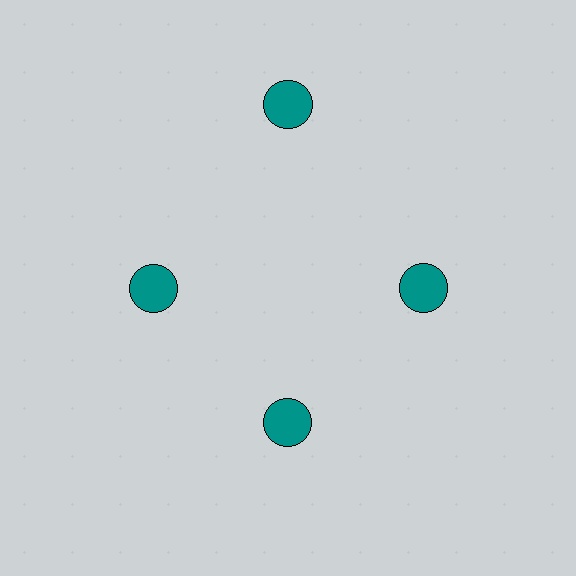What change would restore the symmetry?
The symmetry would be restored by moving it inward, back onto the ring so that all 4 circles sit at equal angles and equal distance from the center.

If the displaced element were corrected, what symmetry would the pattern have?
It would have 4-fold rotational symmetry — the pattern would map onto itself every 90 degrees.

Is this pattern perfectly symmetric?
No. The 4 teal circles are arranged in a ring, but one element near the 12 o'clock position is pushed outward from the center, breaking the 4-fold rotational symmetry.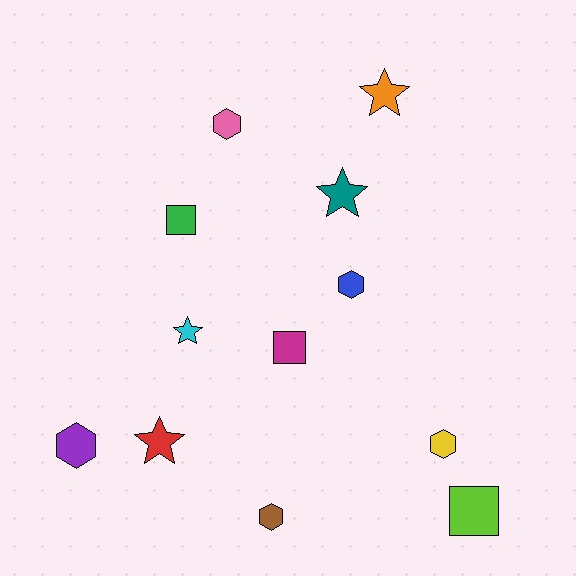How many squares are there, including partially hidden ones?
There are 3 squares.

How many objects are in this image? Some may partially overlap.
There are 12 objects.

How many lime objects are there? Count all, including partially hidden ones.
There is 1 lime object.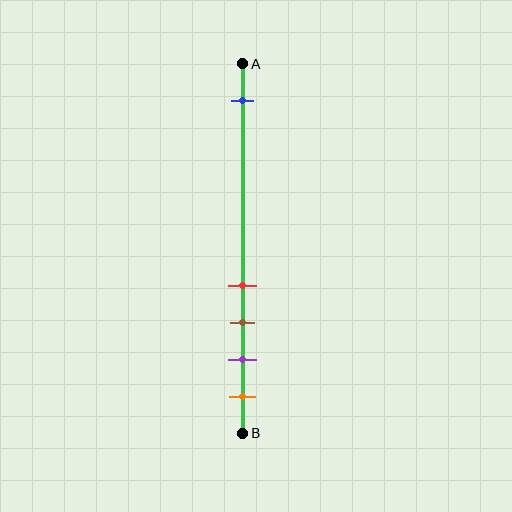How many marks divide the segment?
There are 5 marks dividing the segment.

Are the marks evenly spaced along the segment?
No, the marks are not evenly spaced.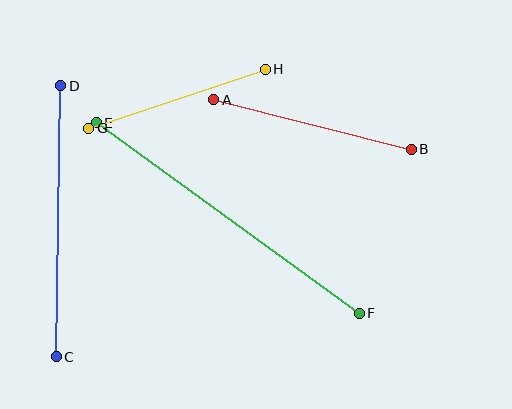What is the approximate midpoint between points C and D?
The midpoint is at approximately (58, 221) pixels.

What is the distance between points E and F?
The distance is approximately 325 pixels.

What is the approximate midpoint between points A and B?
The midpoint is at approximately (313, 124) pixels.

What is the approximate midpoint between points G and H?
The midpoint is at approximately (177, 99) pixels.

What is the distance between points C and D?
The distance is approximately 271 pixels.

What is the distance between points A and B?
The distance is approximately 203 pixels.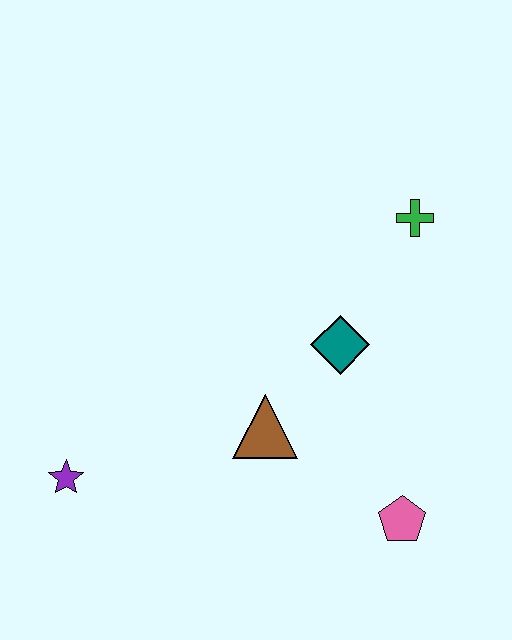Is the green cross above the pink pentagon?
Yes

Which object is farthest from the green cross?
The purple star is farthest from the green cross.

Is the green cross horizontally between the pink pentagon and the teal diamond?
No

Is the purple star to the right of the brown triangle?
No